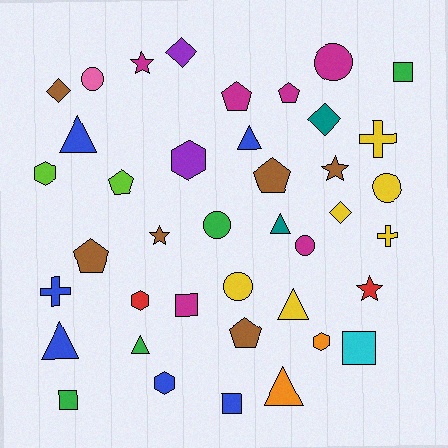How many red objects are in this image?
There are 2 red objects.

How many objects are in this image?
There are 40 objects.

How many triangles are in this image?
There are 7 triangles.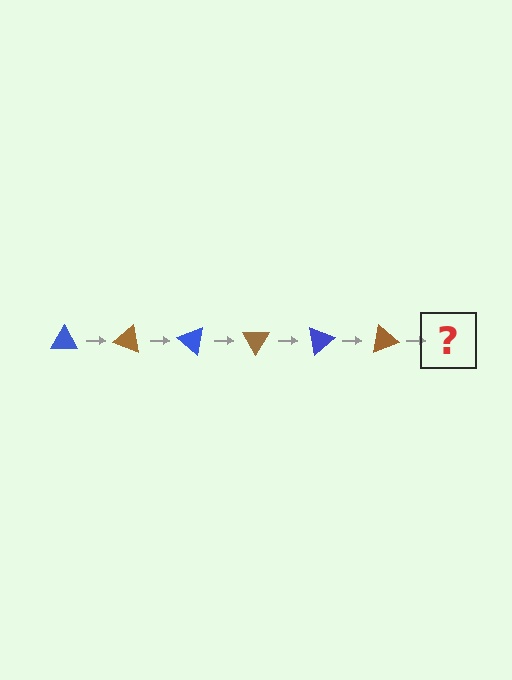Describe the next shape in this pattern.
It should be a blue triangle, rotated 120 degrees from the start.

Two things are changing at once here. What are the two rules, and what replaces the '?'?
The two rules are that it rotates 20 degrees each step and the color cycles through blue and brown. The '?' should be a blue triangle, rotated 120 degrees from the start.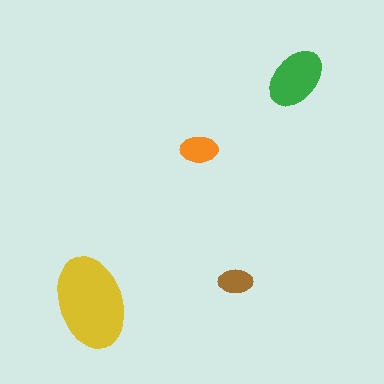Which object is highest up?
The green ellipse is topmost.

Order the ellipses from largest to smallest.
the yellow one, the green one, the orange one, the brown one.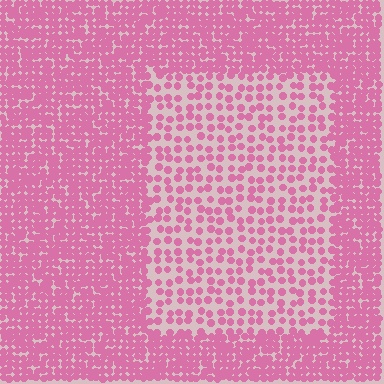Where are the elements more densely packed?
The elements are more densely packed outside the rectangle boundary.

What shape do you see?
I see a rectangle.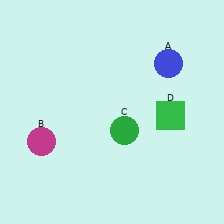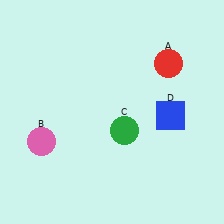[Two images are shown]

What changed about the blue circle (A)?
In Image 1, A is blue. In Image 2, it changed to red.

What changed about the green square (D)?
In Image 1, D is green. In Image 2, it changed to blue.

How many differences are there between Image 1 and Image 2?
There are 3 differences between the two images.